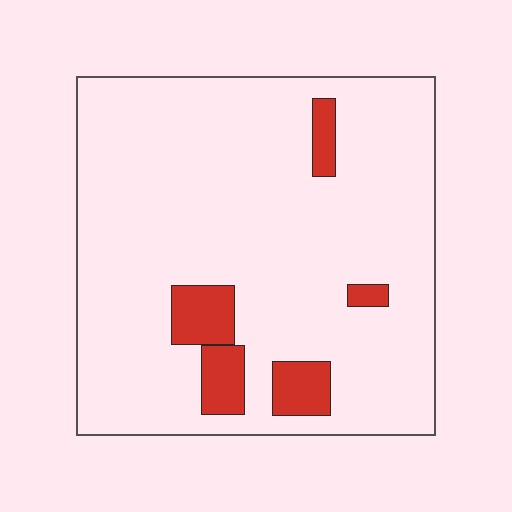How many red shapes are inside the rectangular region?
5.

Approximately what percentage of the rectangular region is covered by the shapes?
Approximately 10%.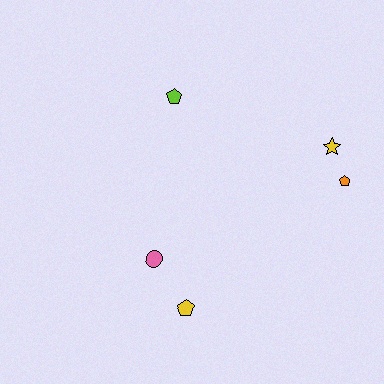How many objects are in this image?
There are 5 objects.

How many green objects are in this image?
There are no green objects.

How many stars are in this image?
There is 1 star.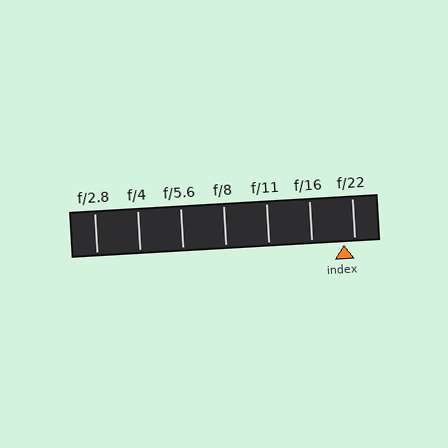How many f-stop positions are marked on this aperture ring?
There are 7 f-stop positions marked.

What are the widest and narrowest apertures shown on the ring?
The widest aperture shown is f/2.8 and the narrowest is f/22.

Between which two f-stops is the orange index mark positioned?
The index mark is between f/16 and f/22.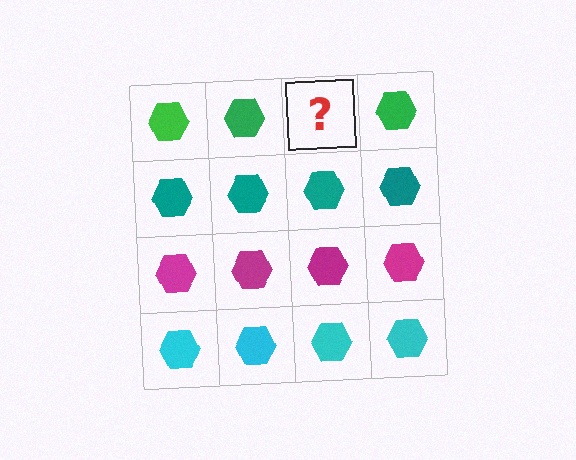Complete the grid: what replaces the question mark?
The question mark should be replaced with a green hexagon.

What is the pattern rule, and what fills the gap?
The rule is that each row has a consistent color. The gap should be filled with a green hexagon.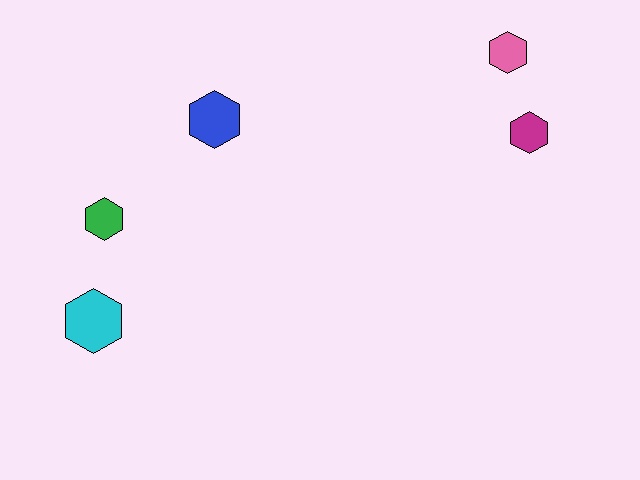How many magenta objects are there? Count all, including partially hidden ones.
There is 1 magenta object.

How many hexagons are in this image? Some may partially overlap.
There are 5 hexagons.